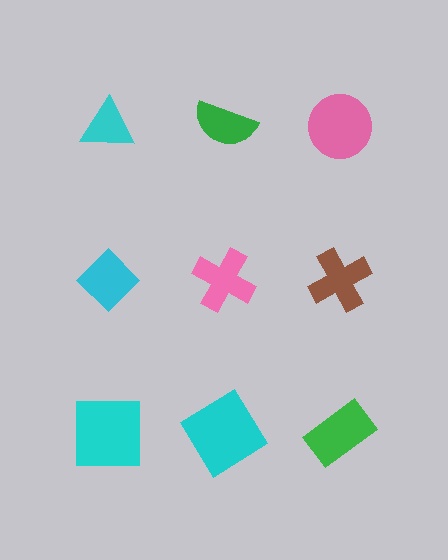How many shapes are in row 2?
3 shapes.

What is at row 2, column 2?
A pink cross.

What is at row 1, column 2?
A green semicircle.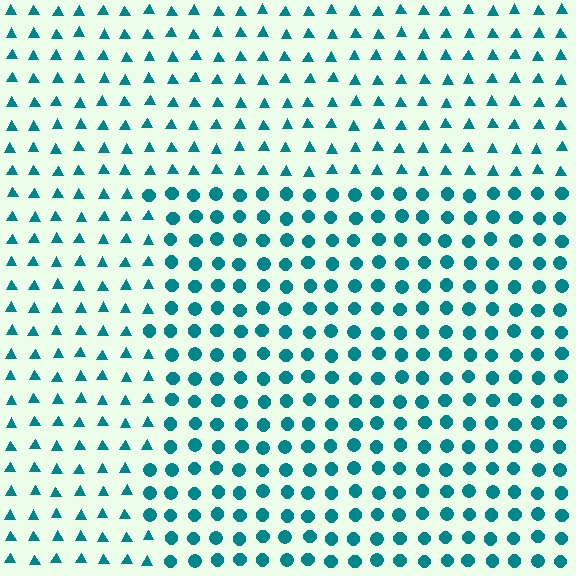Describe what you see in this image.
The image is filled with small teal elements arranged in a uniform grid. A rectangle-shaped region contains circles, while the surrounding area contains triangles. The boundary is defined purely by the change in element shape.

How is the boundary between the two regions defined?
The boundary is defined by a change in element shape: circles inside vs. triangles outside. All elements share the same color and spacing.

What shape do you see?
I see a rectangle.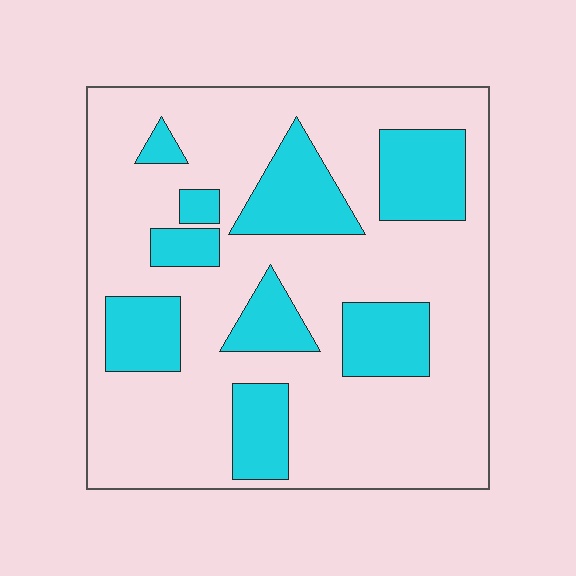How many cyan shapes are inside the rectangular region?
9.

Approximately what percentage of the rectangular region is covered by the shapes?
Approximately 25%.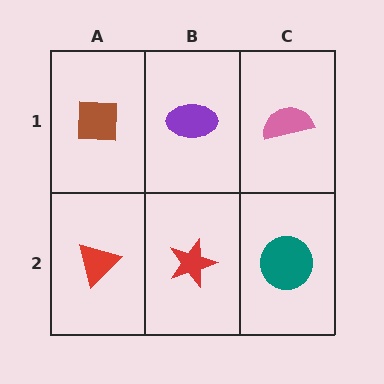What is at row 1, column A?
A brown square.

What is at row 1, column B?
A purple ellipse.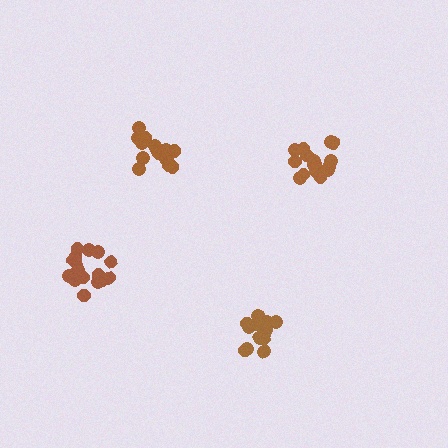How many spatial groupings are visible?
There are 4 spatial groupings.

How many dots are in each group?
Group 1: 17 dots, Group 2: 15 dots, Group 3: 16 dots, Group 4: 15 dots (63 total).